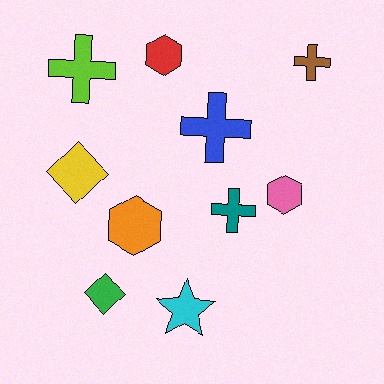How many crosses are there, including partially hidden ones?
There are 4 crosses.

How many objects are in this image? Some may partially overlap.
There are 10 objects.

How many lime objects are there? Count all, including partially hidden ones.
There is 1 lime object.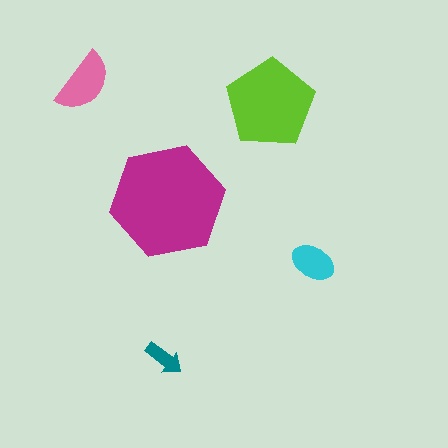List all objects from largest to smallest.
The magenta hexagon, the lime pentagon, the pink semicircle, the cyan ellipse, the teal arrow.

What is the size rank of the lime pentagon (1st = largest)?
2nd.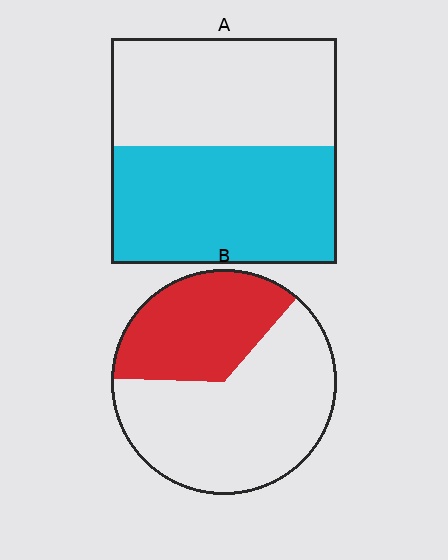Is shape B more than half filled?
No.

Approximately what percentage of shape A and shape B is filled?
A is approximately 50% and B is approximately 35%.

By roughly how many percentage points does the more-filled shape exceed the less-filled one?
By roughly 15 percentage points (A over B).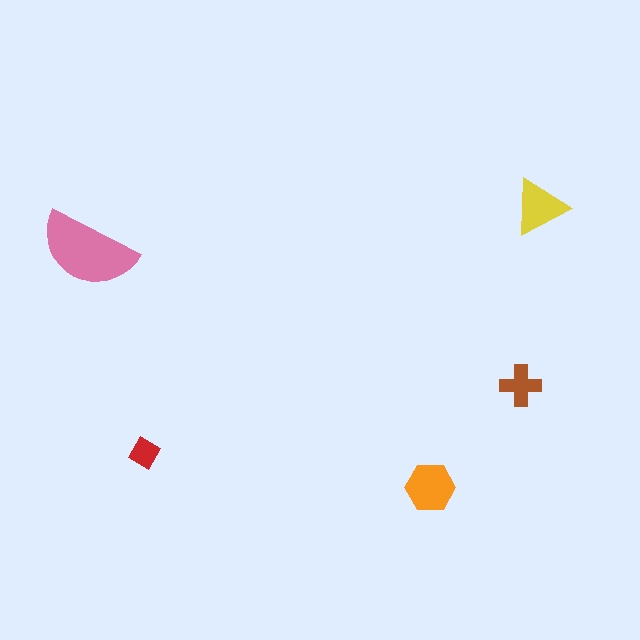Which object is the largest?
The pink semicircle.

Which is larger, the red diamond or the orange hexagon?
The orange hexagon.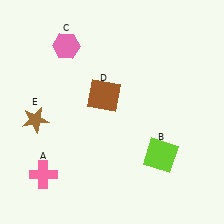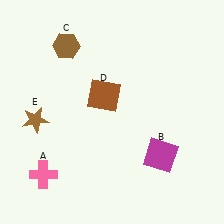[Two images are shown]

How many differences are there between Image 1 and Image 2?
There are 2 differences between the two images.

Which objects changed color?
B changed from lime to magenta. C changed from pink to brown.